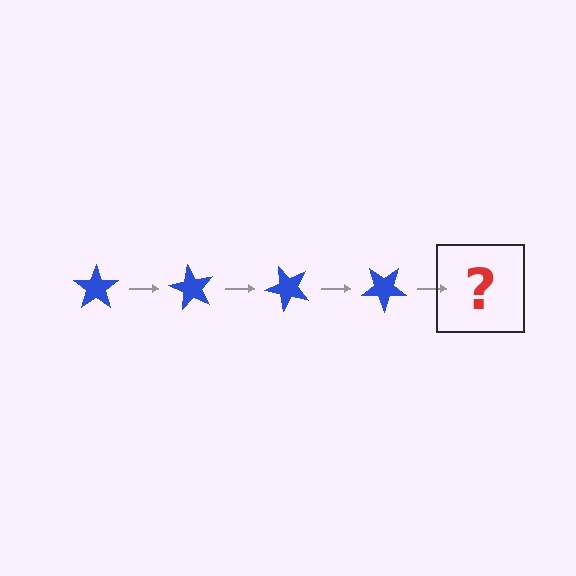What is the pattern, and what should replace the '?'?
The pattern is that the star rotates 60 degrees each step. The '?' should be a blue star rotated 240 degrees.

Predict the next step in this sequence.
The next step is a blue star rotated 240 degrees.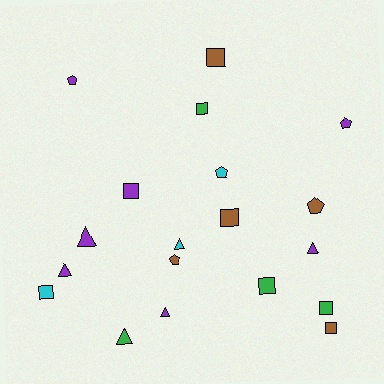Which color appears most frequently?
Purple, with 7 objects.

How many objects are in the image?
There are 19 objects.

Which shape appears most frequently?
Square, with 8 objects.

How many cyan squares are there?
There is 1 cyan square.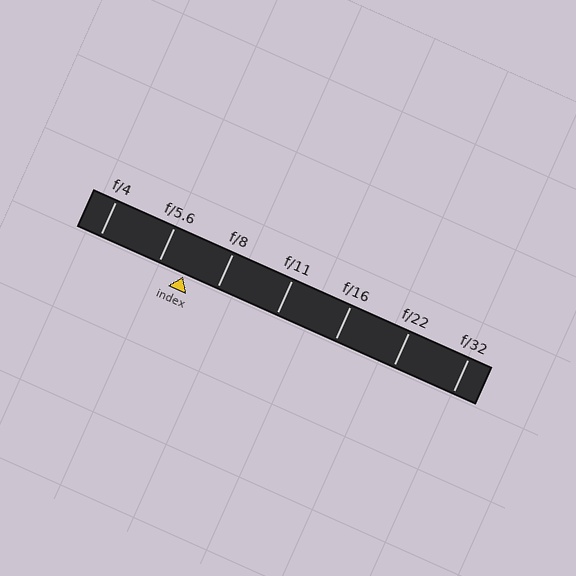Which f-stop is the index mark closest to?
The index mark is closest to f/5.6.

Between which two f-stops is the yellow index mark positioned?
The index mark is between f/5.6 and f/8.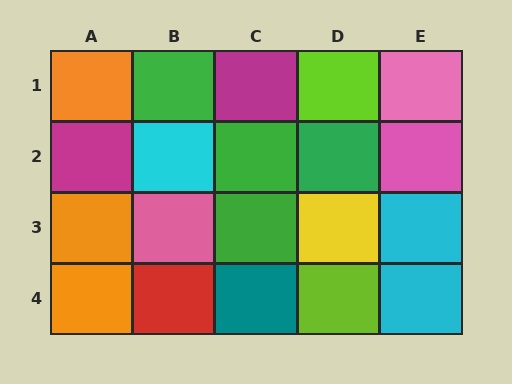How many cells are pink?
3 cells are pink.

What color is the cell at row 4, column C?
Teal.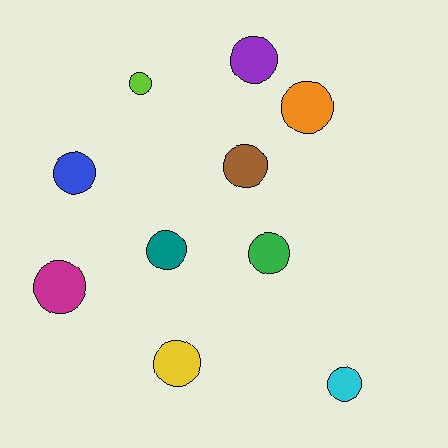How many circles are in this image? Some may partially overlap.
There are 10 circles.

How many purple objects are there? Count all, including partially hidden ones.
There is 1 purple object.